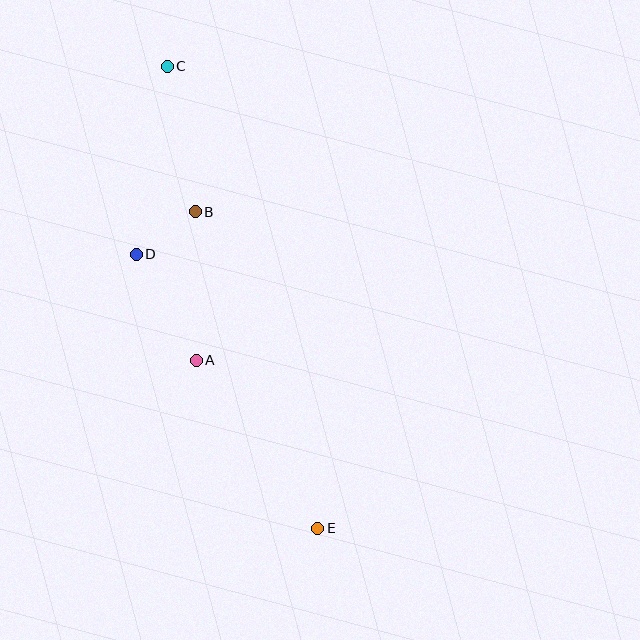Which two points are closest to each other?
Points B and D are closest to each other.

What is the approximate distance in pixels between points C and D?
The distance between C and D is approximately 190 pixels.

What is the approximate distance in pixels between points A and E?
The distance between A and E is approximately 208 pixels.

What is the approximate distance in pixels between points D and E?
The distance between D and E is approximately 329 pixels.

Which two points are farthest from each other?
Points C and E are farthest from each other.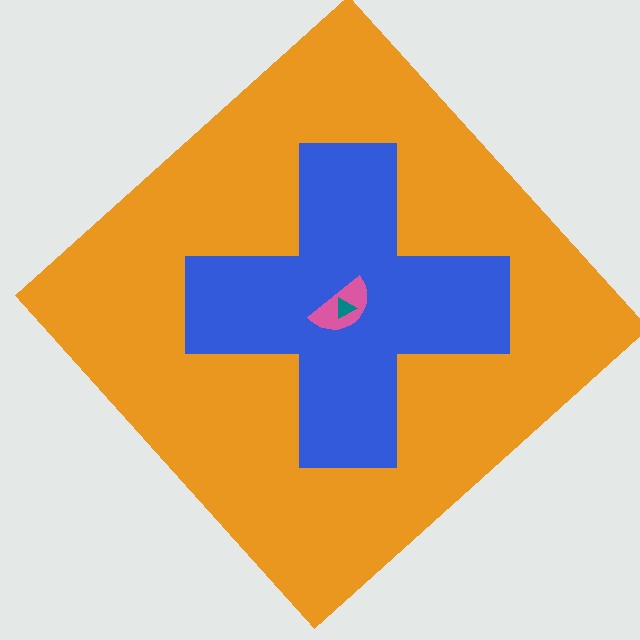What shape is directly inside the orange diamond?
The blue cross.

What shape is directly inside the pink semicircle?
The teal triangle.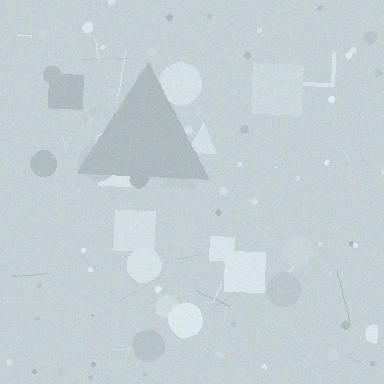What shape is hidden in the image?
A triangle is hidden in the image.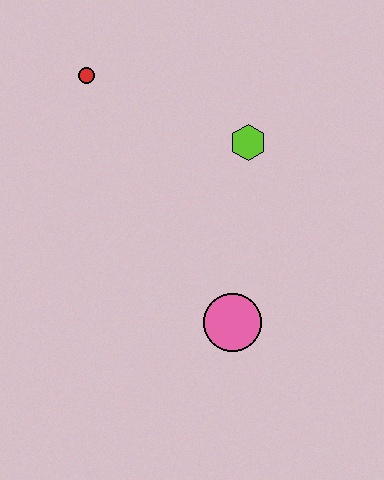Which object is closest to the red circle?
The lime hexagon is closest to the red circle.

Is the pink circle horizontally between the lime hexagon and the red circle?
Yes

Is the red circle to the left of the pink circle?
Yes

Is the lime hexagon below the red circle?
Yes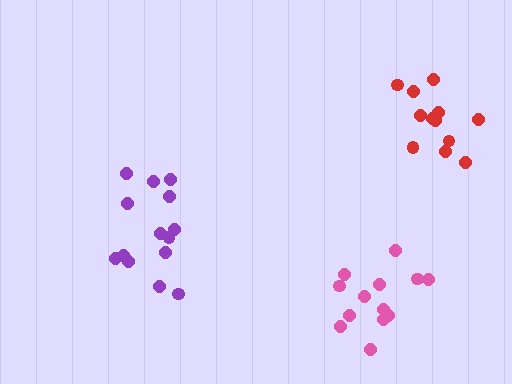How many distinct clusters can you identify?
There are 3 distinct clusters.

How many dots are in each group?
Group 1: 13 dots, Group 2: 12 dots, Group 3: 14 dots (39 total).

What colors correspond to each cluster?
The clusters are colored: pink, red, purple.